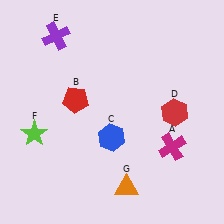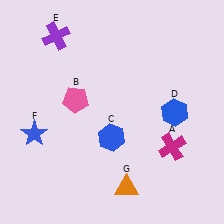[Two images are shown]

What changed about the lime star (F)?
In Image 1, F is lime. In Image 2, it changed to blue.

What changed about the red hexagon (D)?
In Image 1, D is red. In Image 2, it changed to blue.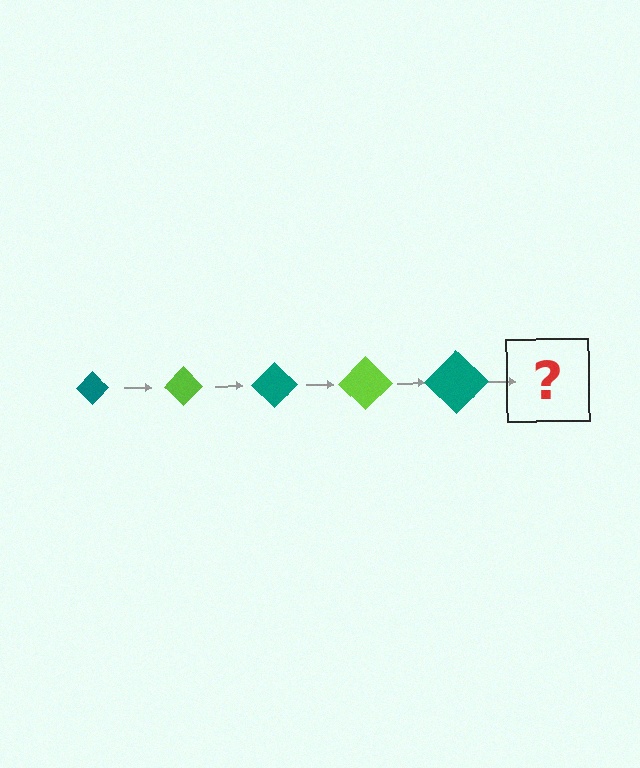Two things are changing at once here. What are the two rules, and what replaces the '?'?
The two rules are that the diamond grows larger each step and the color cycles through teal and lime. The '?' should be a lime diamond, larger than the previous one.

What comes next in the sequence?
The next element should be a lime diamond, larger than the previous one.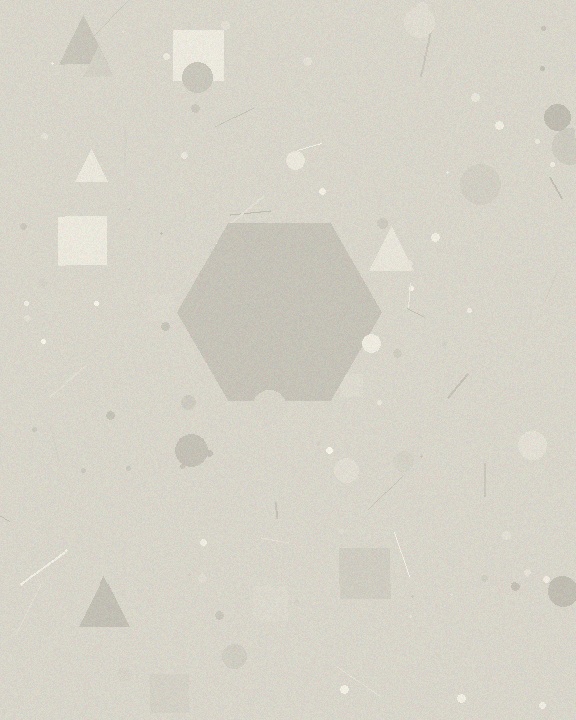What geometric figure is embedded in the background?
A hexagon is embedded in the background.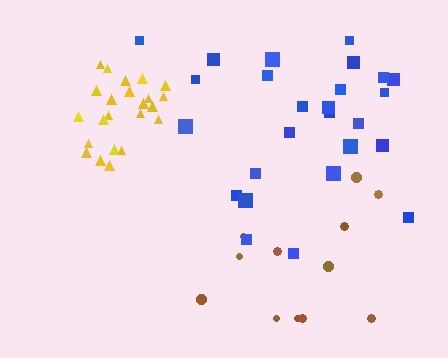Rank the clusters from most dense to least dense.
yellow, blue, brown.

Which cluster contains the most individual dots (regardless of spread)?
Blue (26).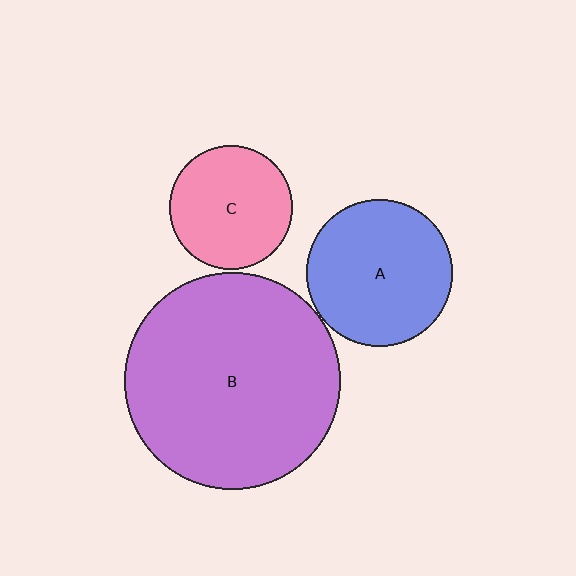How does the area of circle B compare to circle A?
Approximately 2.2 times.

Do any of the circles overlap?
No, none of the circles overlap.